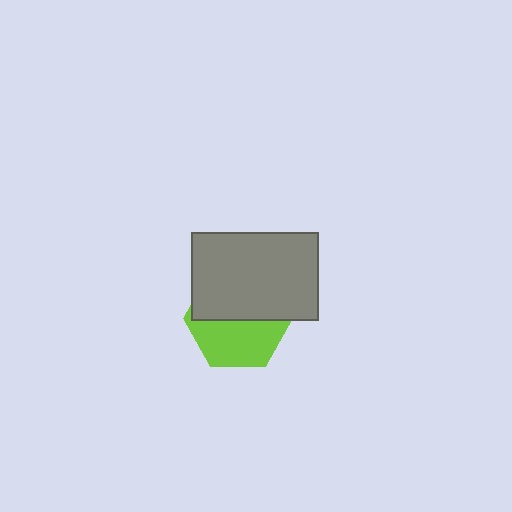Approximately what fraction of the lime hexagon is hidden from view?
Roughly 52% of the lime hexagon is hidden behind the gray rectangle.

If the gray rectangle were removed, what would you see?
You would see the complete lime hexagon.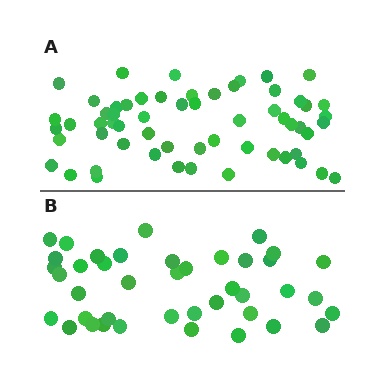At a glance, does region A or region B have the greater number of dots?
Region A (the top region) has more dots.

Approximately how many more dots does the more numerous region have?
Region A has approximately 20 more dots than region B.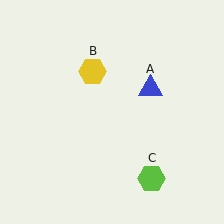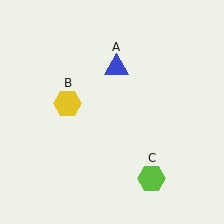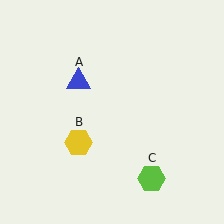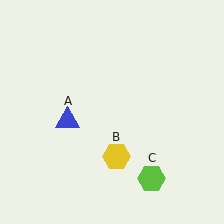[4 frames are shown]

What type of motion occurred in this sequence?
The blue triangle (object A), yellow hexagon (object B) rotated counterclockwise around the center of the scene.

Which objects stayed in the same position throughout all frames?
Lime hexagon (object C) remained stationary.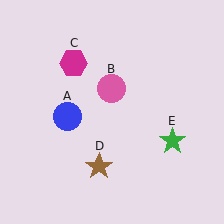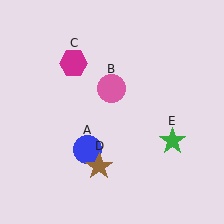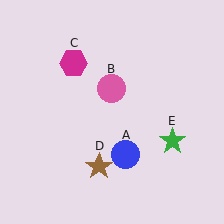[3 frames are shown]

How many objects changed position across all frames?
1 object changed position: blue circle (object A).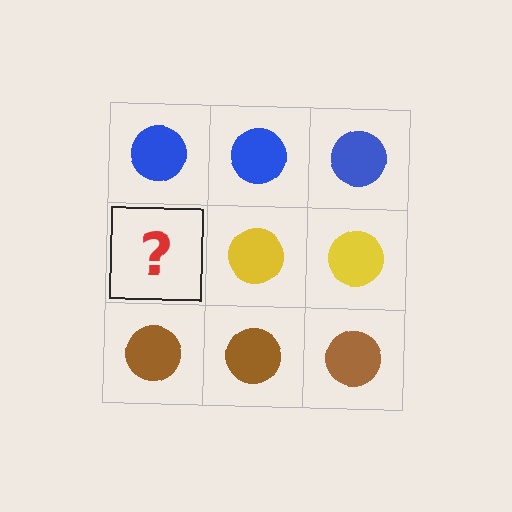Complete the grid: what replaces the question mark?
The question mark should be replaced with a yellow circle.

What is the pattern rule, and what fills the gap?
The rule is that each row has a consistent color. The gap should be filled with a yellow circle.